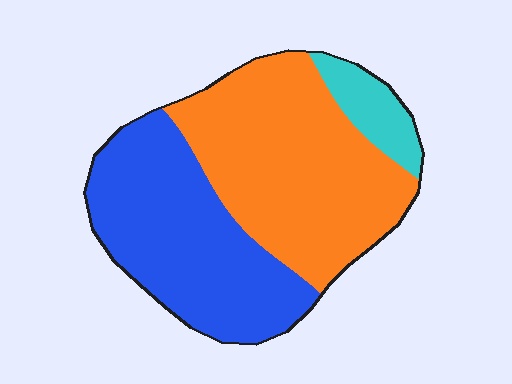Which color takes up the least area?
Cyan, at roughly 10%.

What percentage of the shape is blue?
Blue covers 42% of the shape.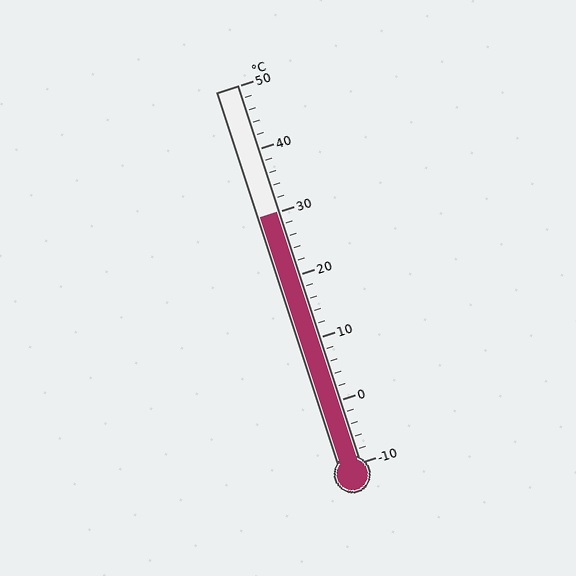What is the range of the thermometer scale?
The thermometer scale ranges from -10°C to 50°C.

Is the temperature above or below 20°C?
The temperature is above 20°C.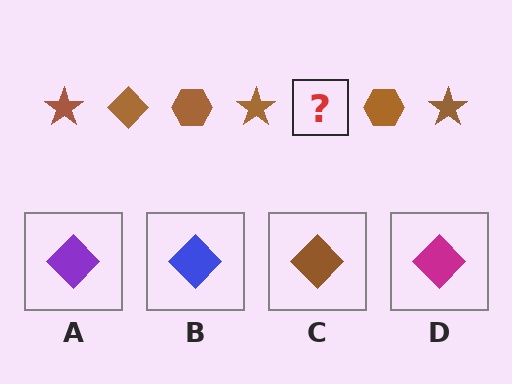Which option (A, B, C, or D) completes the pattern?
C.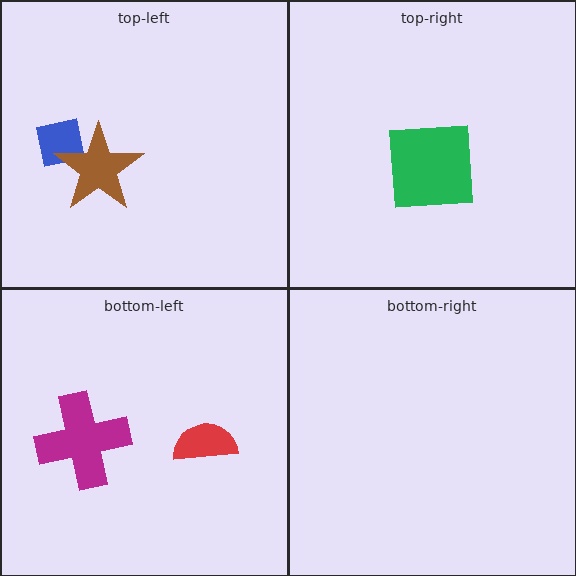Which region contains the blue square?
The top-left region.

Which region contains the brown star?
The top-left region.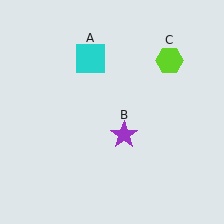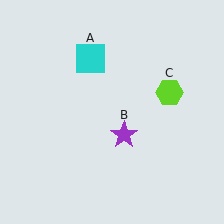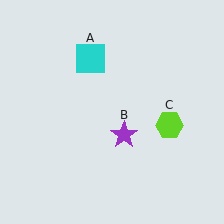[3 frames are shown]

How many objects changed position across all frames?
1 object changed position: lime hexagon (object C).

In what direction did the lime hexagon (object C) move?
The lime hexagon (object C) moved down.